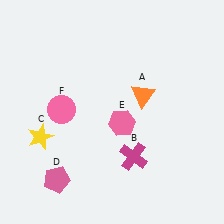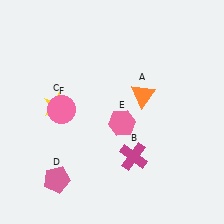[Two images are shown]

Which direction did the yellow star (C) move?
The yellow star (C) moved up.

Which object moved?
The yellow star (C) moved up.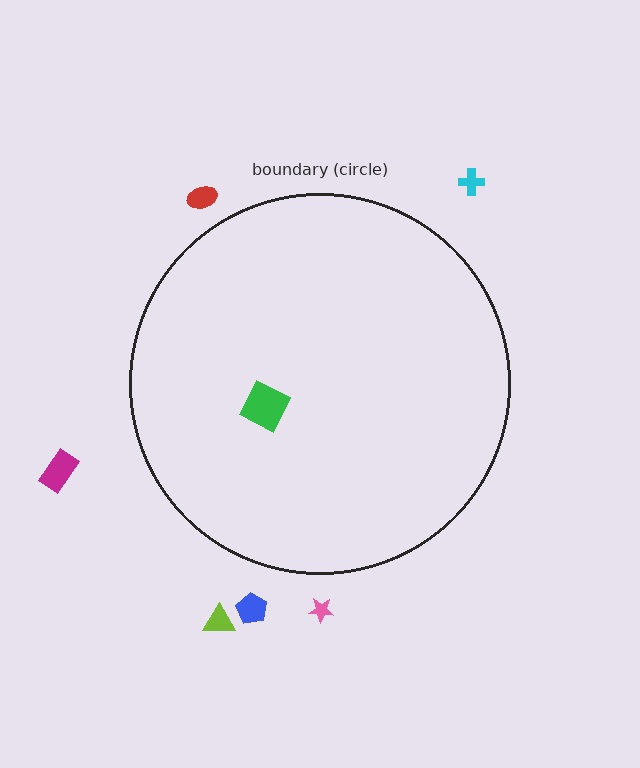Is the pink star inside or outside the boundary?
Outside.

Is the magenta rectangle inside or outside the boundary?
Outside.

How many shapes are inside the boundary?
1 inside, 6 outside.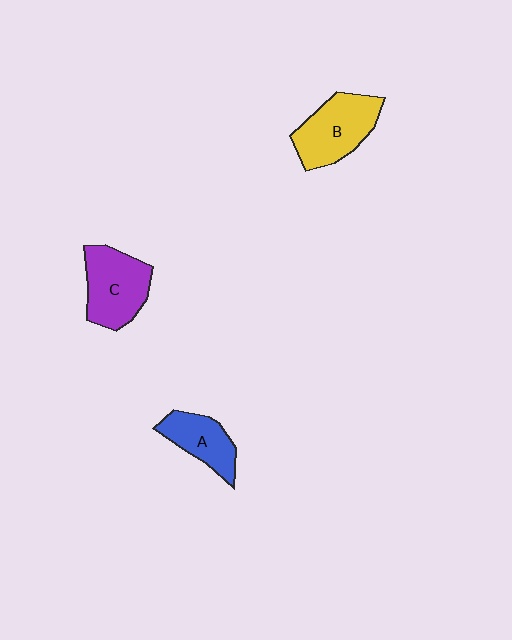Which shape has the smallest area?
Shape A (blue).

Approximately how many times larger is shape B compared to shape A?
Approximately 1.4 times.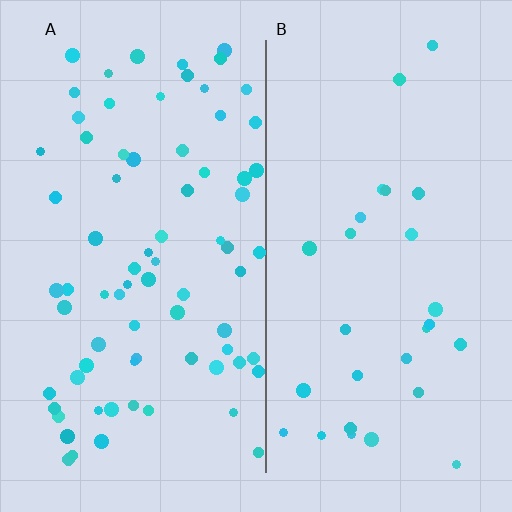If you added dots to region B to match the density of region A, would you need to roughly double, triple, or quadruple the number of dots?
Approximately triple.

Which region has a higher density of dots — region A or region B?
A (the left).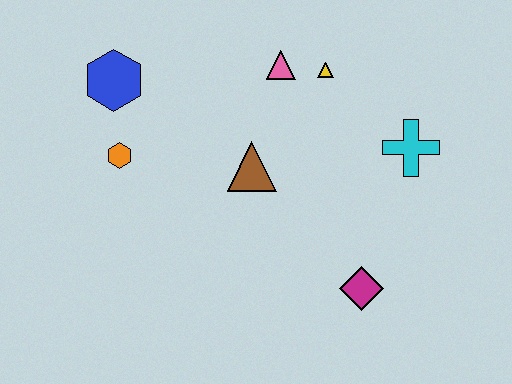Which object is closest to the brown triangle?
The pink triangle is closest to the brown triangle.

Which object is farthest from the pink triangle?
The magenta diamond is farthest from the pink triangle.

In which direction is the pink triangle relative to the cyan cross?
The pink triangle is to the left of the cyan cross.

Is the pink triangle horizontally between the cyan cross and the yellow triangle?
No